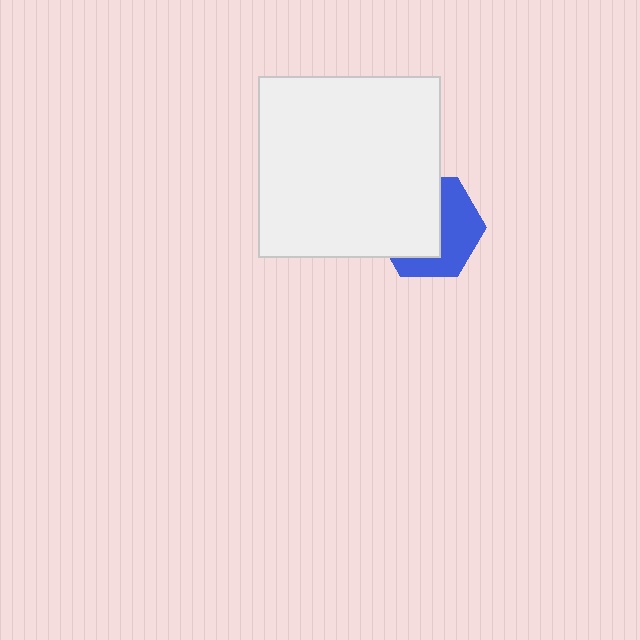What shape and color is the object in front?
The object in front is a white square.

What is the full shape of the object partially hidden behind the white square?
The partially hidden object is a blue hexagon.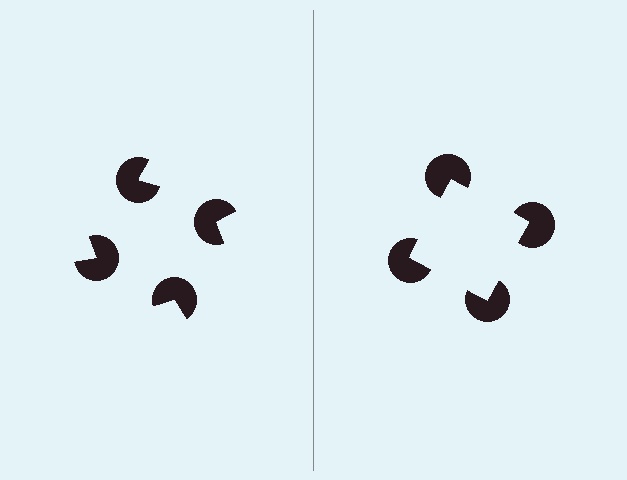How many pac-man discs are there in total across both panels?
8 — 4 on each side.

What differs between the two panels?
The pac-man discs are positioned identically on both sides; only the wedge orientations differ. On the right they align to a square; on the left they are misaligned.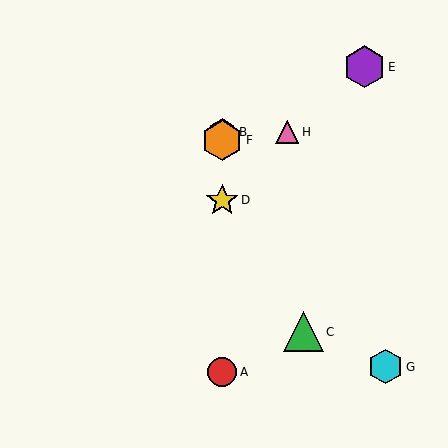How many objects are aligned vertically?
4 objects (A, B, D, F) are aligned vertically.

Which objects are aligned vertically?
Objects A, B, D, F are aligned vertically.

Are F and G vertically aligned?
No, F is at x≈222 and G is at x≈386.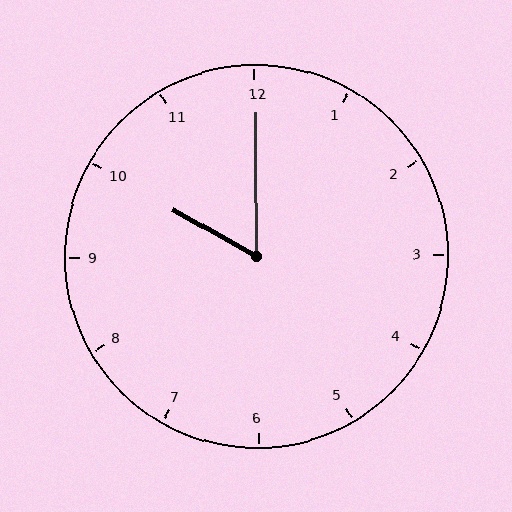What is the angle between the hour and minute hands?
Approximately 60 degrees.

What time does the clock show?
10:00.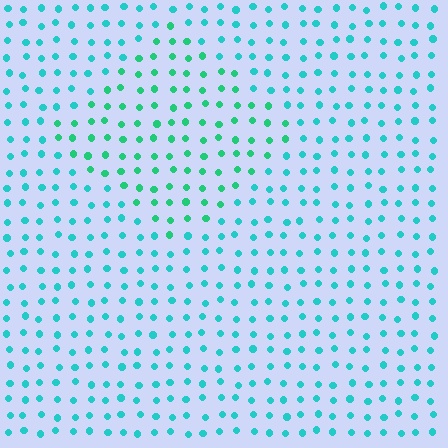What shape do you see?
I see a diamond.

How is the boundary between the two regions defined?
The boundary is defined purely by a slight shift in hue (about 27 degrees). Spacing, size, and orientation are identical on both sides.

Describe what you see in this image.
The image is filled with small cyan elements in a uniform arrangement. A diamond-shaped region is visible where the elements are tinted to a slightly different hue, forming a subtle color boundary.